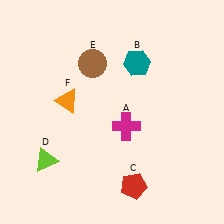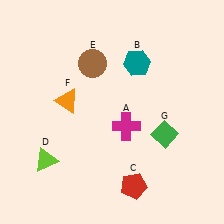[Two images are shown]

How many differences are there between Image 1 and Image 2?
There is 1 difference between the two images.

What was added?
A green diamond (G) was added in Image 2.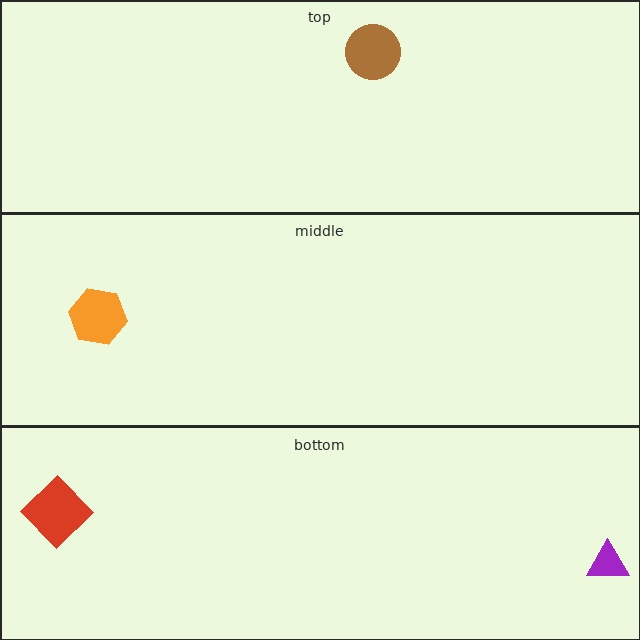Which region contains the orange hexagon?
The middle region.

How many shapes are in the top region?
1.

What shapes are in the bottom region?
The red diamond, the purple triangle.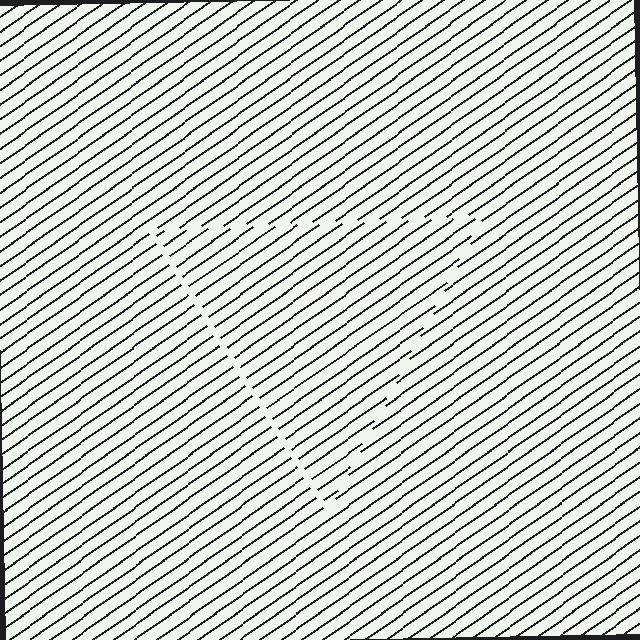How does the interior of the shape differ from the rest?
The interior of the shape contains the same grating, shifted by half a period — the contour is defined by the phase discontinuity where line-ends from the inner and outer gratings abut.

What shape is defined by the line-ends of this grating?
An illusory triangle. The interior of the shape contains the same grating, shifted by half a period — the contour is defined by the phase discontinuity where line-ends from the inner and outer gratings abut.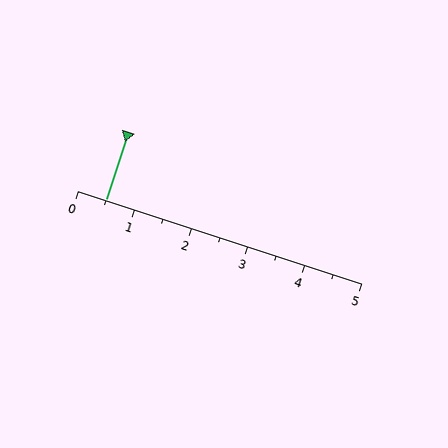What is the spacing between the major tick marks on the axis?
The major ticks are spaced 1 apart.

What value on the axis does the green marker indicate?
The marker indicates approximately 0.5.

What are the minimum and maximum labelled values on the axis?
The axis runs from 0 to 5.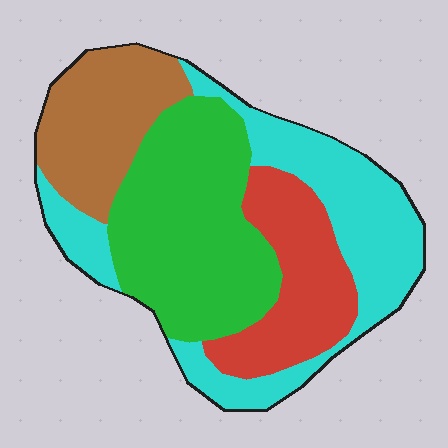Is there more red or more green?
Green.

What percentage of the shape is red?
Red covers about 20% of the shape.